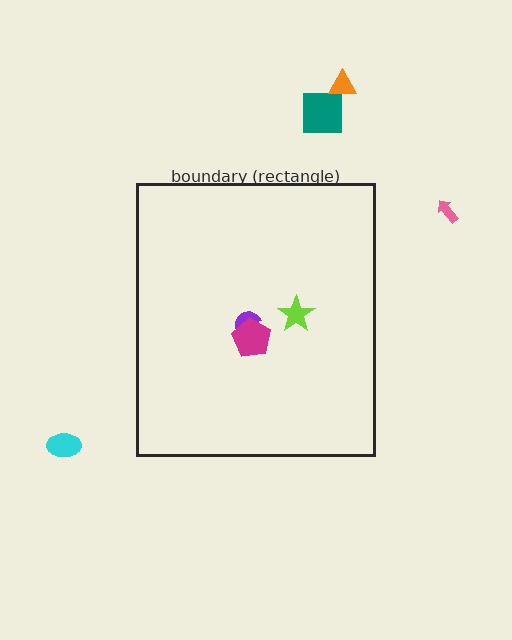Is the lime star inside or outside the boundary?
Inside.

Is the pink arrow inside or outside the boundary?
Outside.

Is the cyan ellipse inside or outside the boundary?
Outside.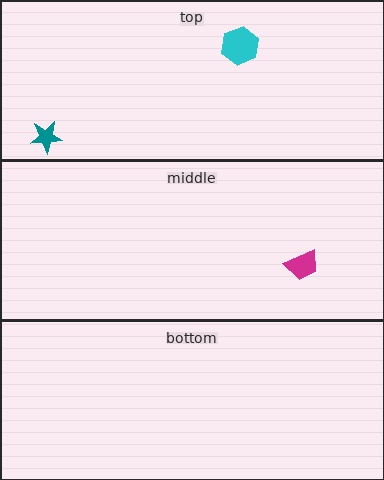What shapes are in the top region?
The cyan hexagon, the teal star.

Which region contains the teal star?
The top region.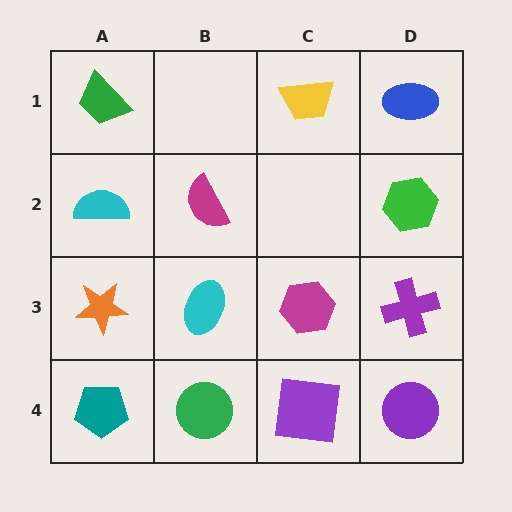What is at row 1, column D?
A blue ellipse.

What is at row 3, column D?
A purple cross.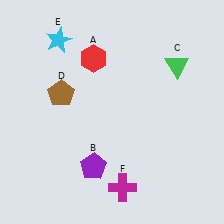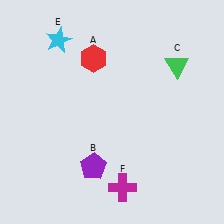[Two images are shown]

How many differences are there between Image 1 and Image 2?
There is 1 difference between the two images.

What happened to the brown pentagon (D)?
The brown pentagon (D) was removed in Image 2. It was in the top-left area of Image 1.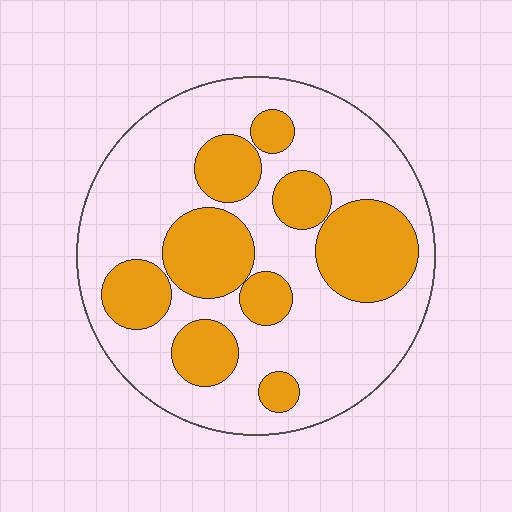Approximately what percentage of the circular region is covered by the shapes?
Approximately 35%.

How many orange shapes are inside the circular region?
9.